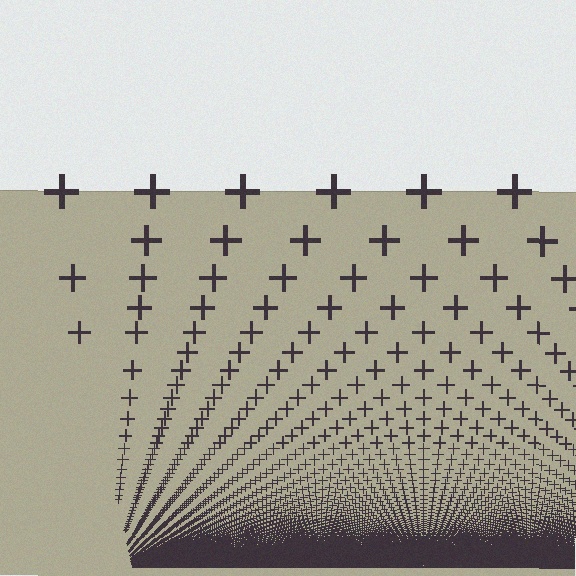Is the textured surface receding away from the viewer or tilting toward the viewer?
The surface appears to tilt toward the viewer. Texture elements get larger and sparser toward the top.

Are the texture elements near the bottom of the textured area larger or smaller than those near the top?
Smaller. The gradient is inverted — elements near the bottom are smaller and denser.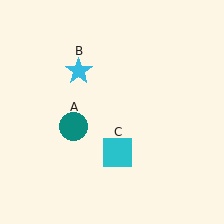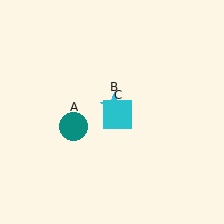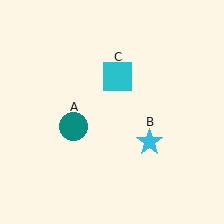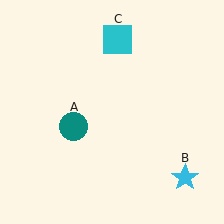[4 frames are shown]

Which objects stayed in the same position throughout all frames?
Teal circle (object A) remained stationary.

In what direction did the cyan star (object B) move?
The cyan star (object B) moved down and to the right.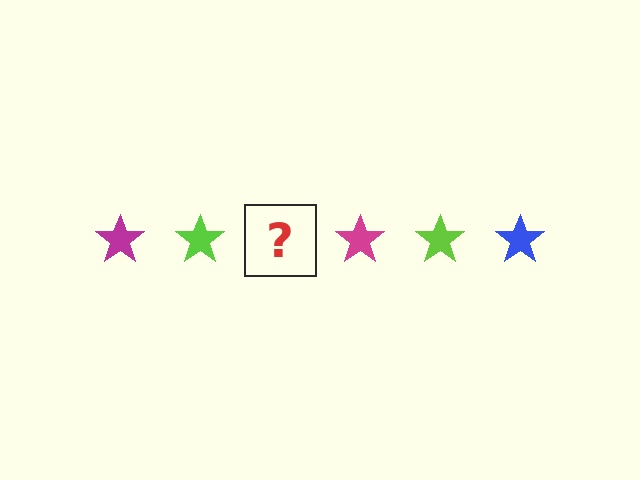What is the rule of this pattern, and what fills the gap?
The rule is that the pattern cycles through magenta, lime, blue stars. The gap should be filled with a blue star.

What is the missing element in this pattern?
The missing element is a blue star.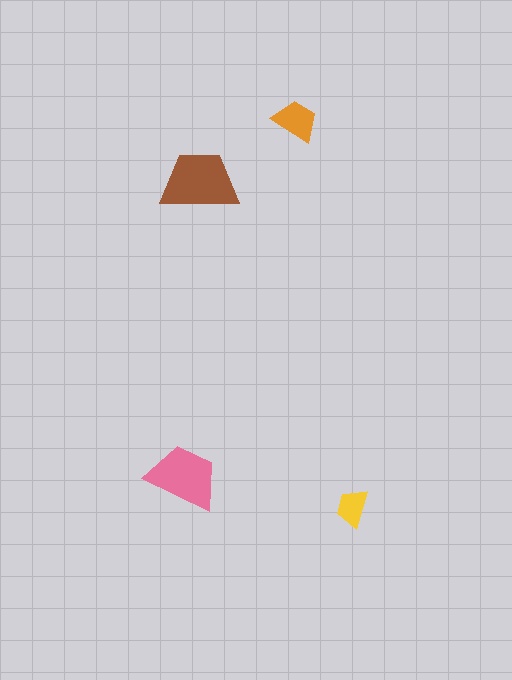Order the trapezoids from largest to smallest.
the brown one, the pink one, the orange one, the yellow one.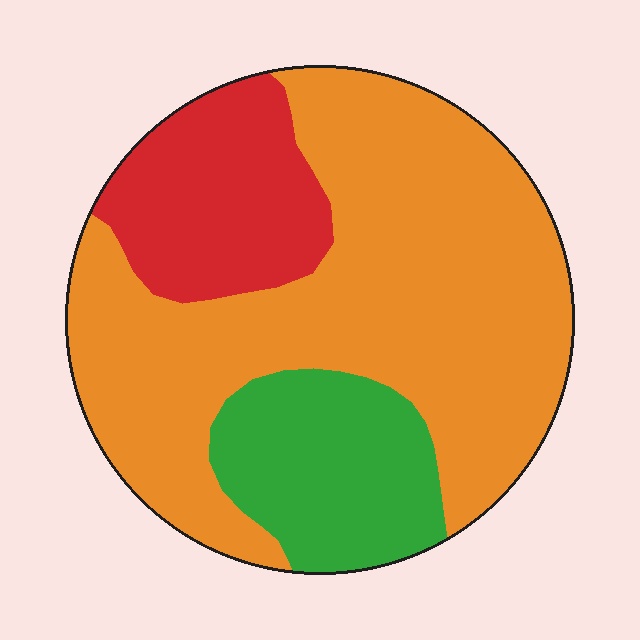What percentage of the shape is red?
Red takes up between a sixth and a third of the shape.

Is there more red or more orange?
Orange.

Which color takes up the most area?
Orange, at roughly 65%.